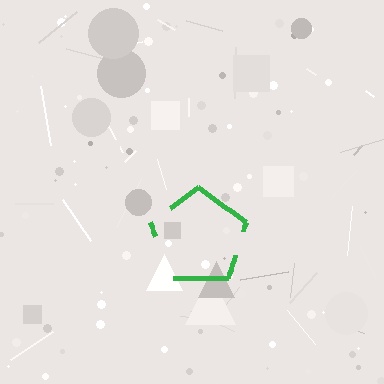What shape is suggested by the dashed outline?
The dashed outline suggests a pentagon.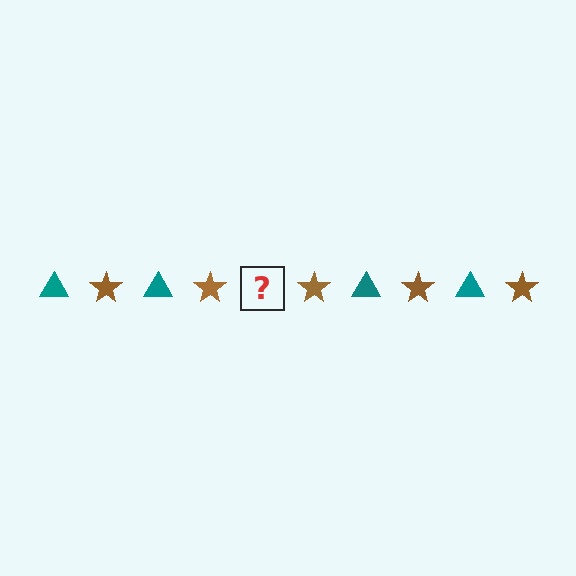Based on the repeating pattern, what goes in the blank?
The blank should be a teal triangle.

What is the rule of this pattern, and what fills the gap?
The rule is that the pattern alternates between teal triangle and brown star. The gap should be filled with a teal triangle.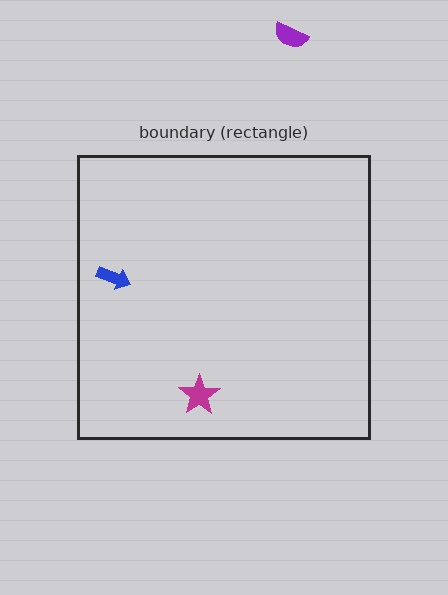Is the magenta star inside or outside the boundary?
Inside.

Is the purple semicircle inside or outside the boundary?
Outside.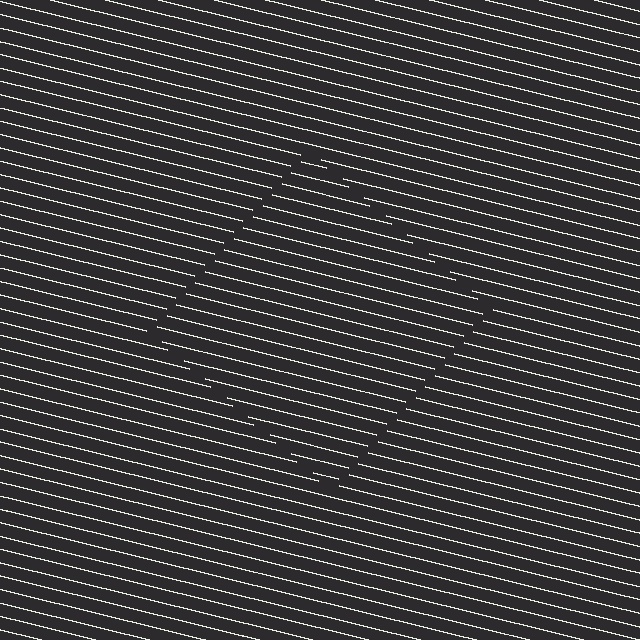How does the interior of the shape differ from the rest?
The interior of the shape contains the same grating, shifted by half a period — the contour is defined by the phase discontinuity where line-ends from the inner and outer gratings abut.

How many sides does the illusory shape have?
4 sides — the line-ends trace a square.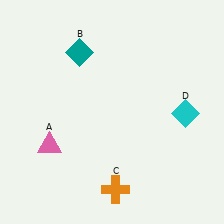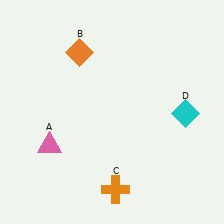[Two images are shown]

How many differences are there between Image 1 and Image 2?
There is 1 difference between the two images.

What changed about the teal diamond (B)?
In Image 1, B is teal. In Image 2, it changed to orange.